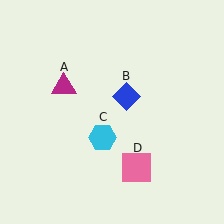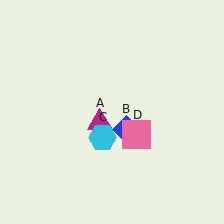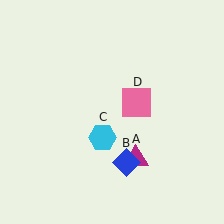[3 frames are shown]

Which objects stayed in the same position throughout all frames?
Cyan hexagon (object C) remained stationary.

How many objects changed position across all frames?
3 objects changed position: magenta triangle (object A), blue diamond (object B), pink square (object D).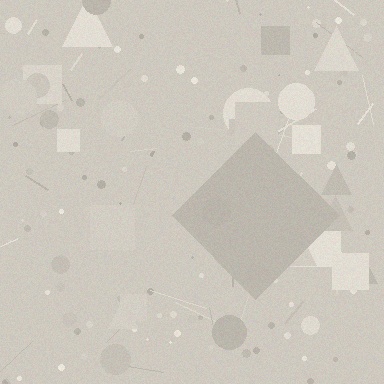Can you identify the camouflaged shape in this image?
The camouflaged shape is a diamond.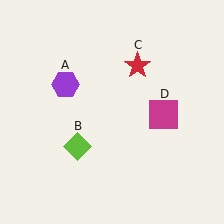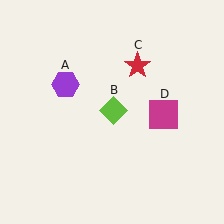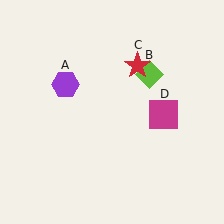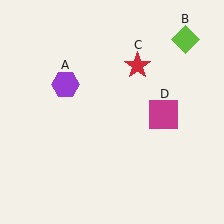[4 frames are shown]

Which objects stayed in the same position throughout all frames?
Purple hexagon (object A) and red star (object C) and magenta square (object D) remained stationary.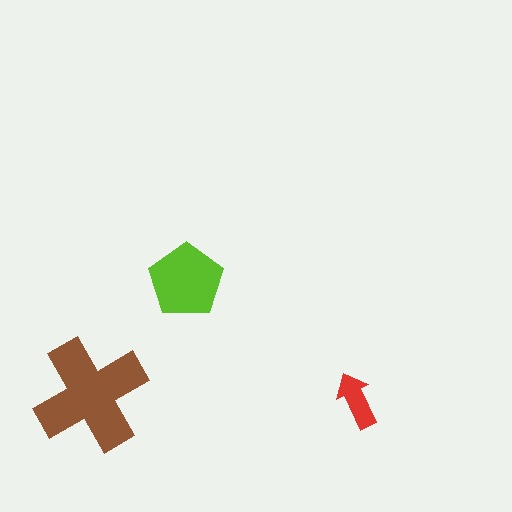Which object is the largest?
The brown cross.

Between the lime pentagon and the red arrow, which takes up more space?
The lime pentagon.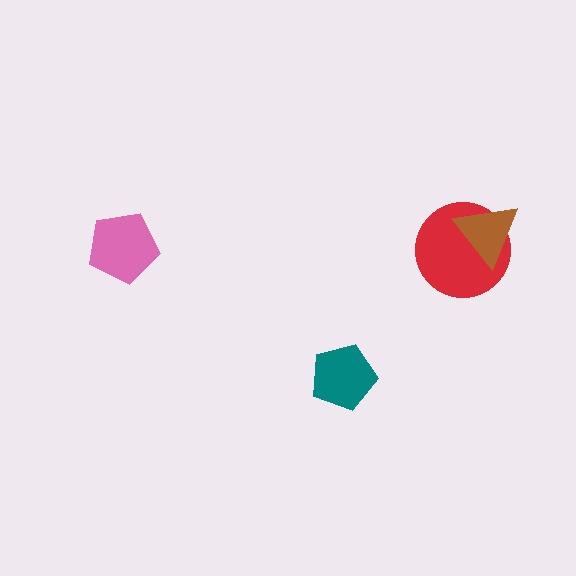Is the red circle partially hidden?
Yes, it is partially covered by another shape.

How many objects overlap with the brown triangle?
1 object overlaps with the brown triangle.